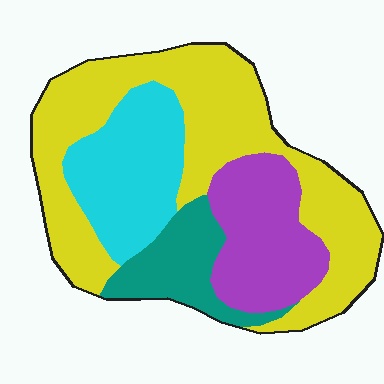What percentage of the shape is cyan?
Cyan covers roughly 20% of the shape.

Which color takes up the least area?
Teal, at roughly 10%.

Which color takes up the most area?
Yellow, at roughly 50%.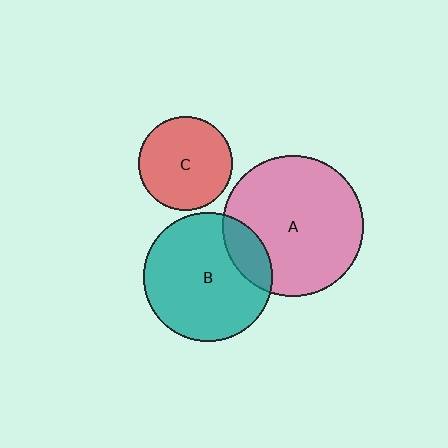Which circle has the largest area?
Circle A (pink).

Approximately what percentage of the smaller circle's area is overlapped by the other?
Approximately 15%.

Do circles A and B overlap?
Yes.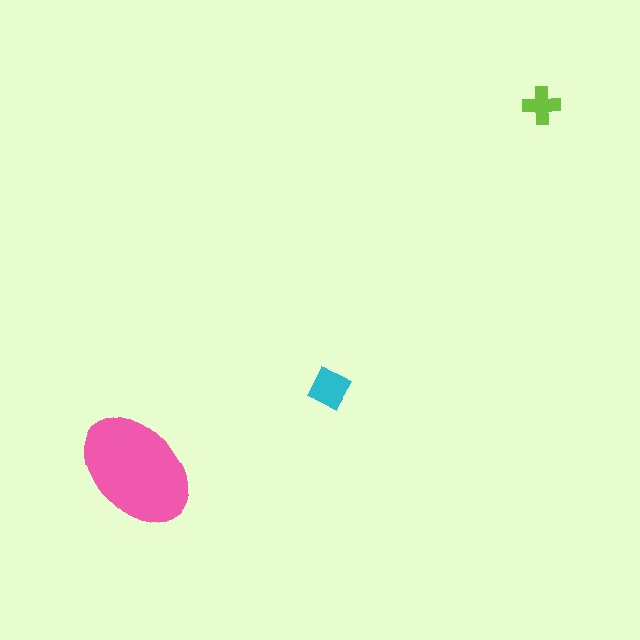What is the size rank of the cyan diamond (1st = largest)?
2nd.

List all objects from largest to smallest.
The pink ellipse, the cyan diamond, the lime cross.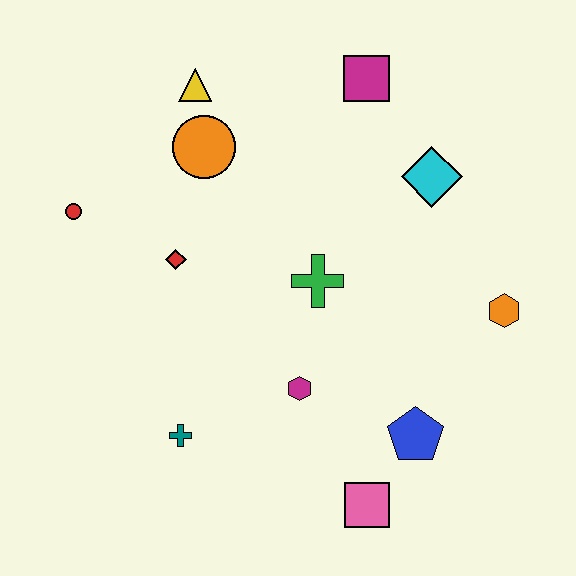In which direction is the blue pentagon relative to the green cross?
The blue pentagon is below the green cross.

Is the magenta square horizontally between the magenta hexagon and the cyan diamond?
Yes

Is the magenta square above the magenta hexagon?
Yes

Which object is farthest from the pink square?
The yellow triangle is farthest from the pink square.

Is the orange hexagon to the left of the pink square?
No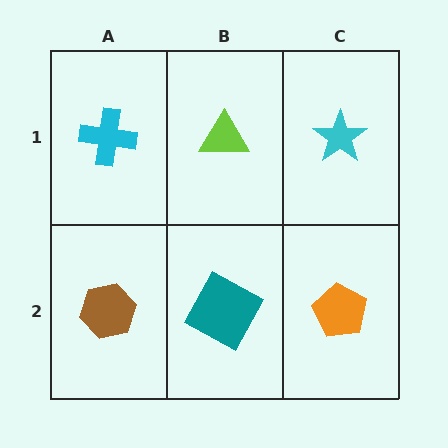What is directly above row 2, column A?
A cyan cross.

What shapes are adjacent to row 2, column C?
A cyan star (row 1, column C), a teal square (row 2, column B).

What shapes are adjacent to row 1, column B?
A teal square (row 2, column B), a cyan cross (row 1, column A), a cyan star (row 1, column C).